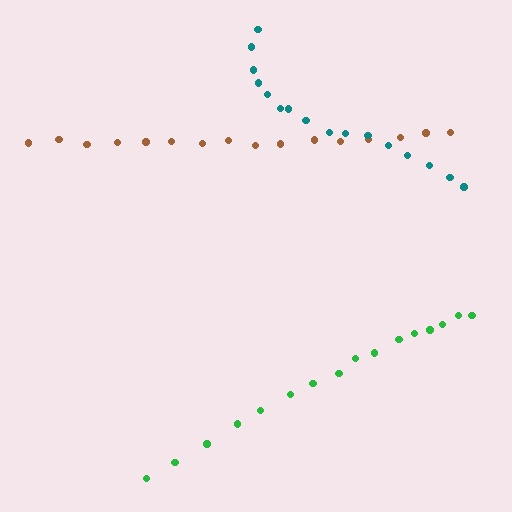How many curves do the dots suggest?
There are 3 distinct paths.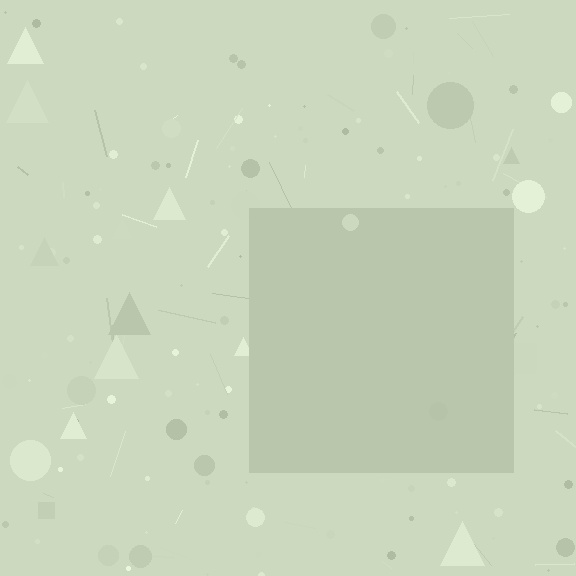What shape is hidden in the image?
A square is hidden in the image.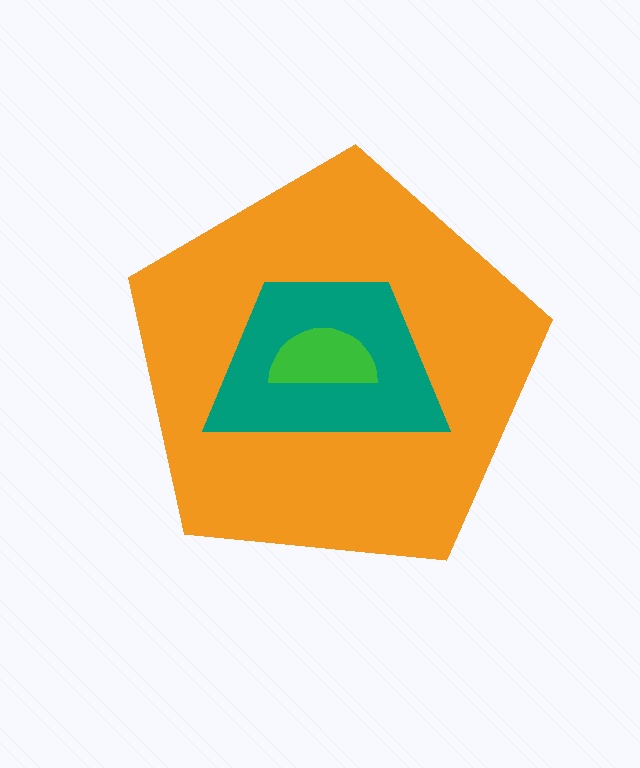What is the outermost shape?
The orange pentagon.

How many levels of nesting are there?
3.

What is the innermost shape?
The green semicircle.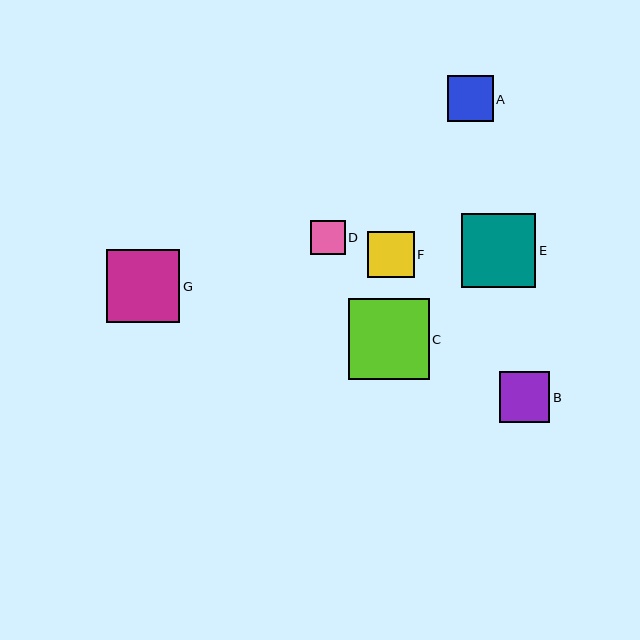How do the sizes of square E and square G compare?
Square E and square G are approximately the same size.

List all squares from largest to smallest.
From largest to smallest: C, E, G, B, F, A, D.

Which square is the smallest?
Square D is the smallest with a size of approximately 34 pixels.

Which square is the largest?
Square C is the largest with a size of approximately 81 pixels.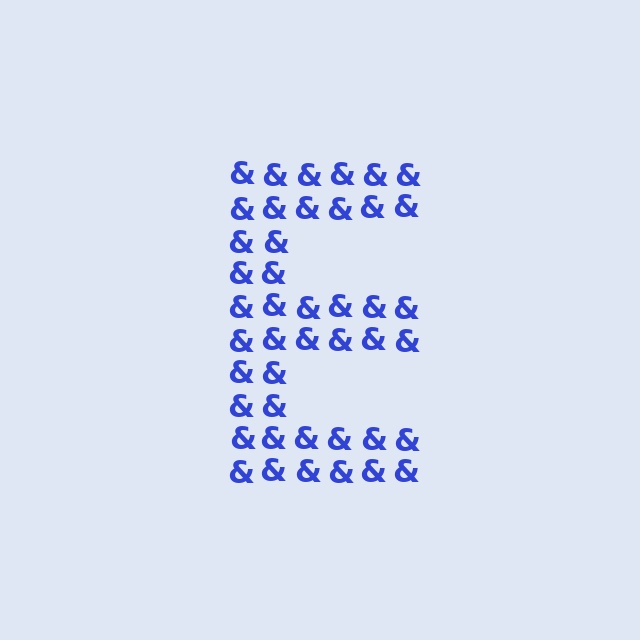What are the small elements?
The small elements are ampersands.